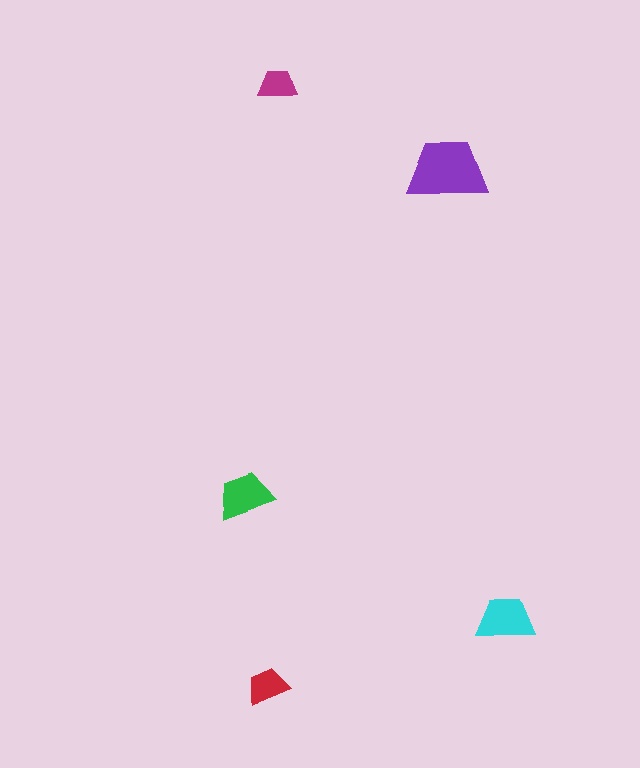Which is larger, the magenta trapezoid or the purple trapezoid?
The purple one.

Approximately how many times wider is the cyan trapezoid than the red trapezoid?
About 1.5 times wider.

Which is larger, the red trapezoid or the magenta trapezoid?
The red one.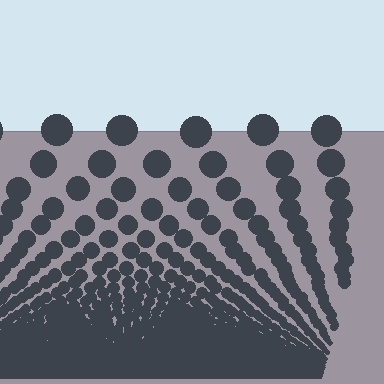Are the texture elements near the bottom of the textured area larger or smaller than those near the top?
Smaller. The gradient is inverted — elements near the bottom are smaller and denser.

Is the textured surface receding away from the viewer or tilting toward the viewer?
The surface appears to tilt toward the viewer. Texture elements get larger and sparser toward the top.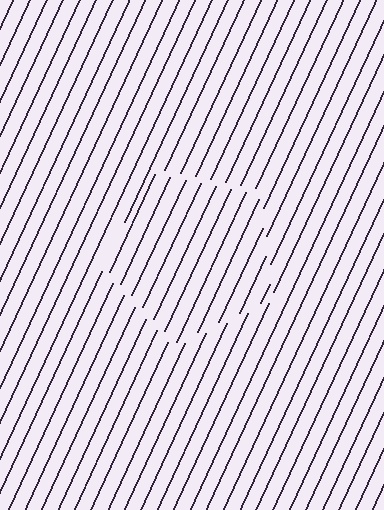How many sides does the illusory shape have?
5 sides — the line-ends trace a pentagon.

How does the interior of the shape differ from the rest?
The interior of the shape contains the same grating, shifted by half a period — the contour is defined by the phase discontinuity where line-ends from the inner and outer gratings abut.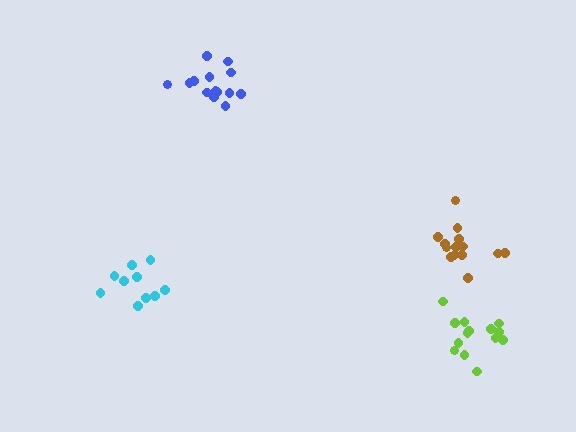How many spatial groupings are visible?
There are 4 spatial groupings.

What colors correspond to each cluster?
The clusters are colored: cyan, brown, lime, blue.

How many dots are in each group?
Group 1: 10 dots, Group 2: 14 dots, Group 3: 14 dots, Group 4: 14 dots (52 total).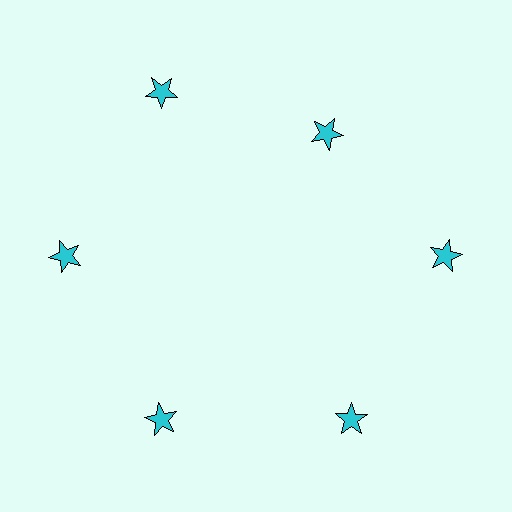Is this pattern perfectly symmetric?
No. The 6 cyan stars are arranged in a ring, but one element near the 1 o'clock position is pulled inward toward the center, breaking the 6-fold rotational symmetry.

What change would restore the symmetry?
The symmetry would be restored by moving it outward, back onto the ring so that all 6 stars sit at equal angles and equal distance from the center.